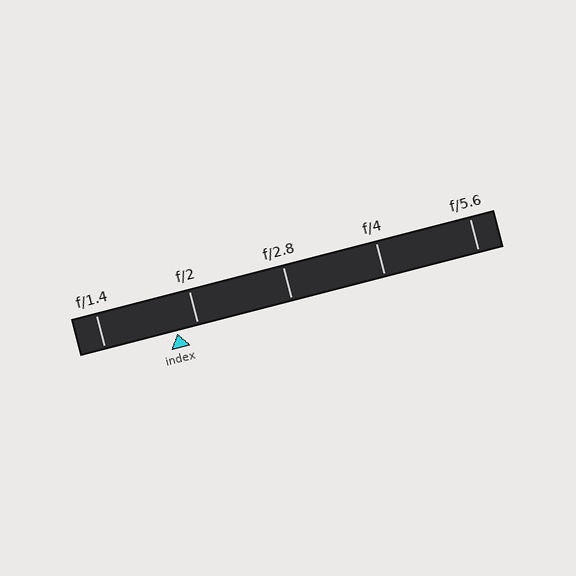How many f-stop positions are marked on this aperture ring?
There are 5 f-stop positions marked.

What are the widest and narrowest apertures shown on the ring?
The widest aperture shown is f/1.4 and the narrowest is f/5.6.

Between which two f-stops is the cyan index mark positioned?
The index mark is between f/1.4 and f/2.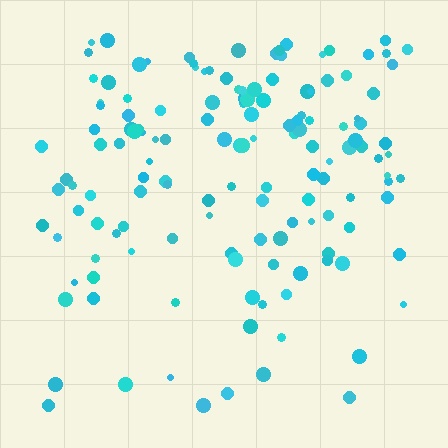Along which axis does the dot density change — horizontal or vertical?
Vertical.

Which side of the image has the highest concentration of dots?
The top.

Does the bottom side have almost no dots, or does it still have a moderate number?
Still a moderate number, just noticeably fewer than the top.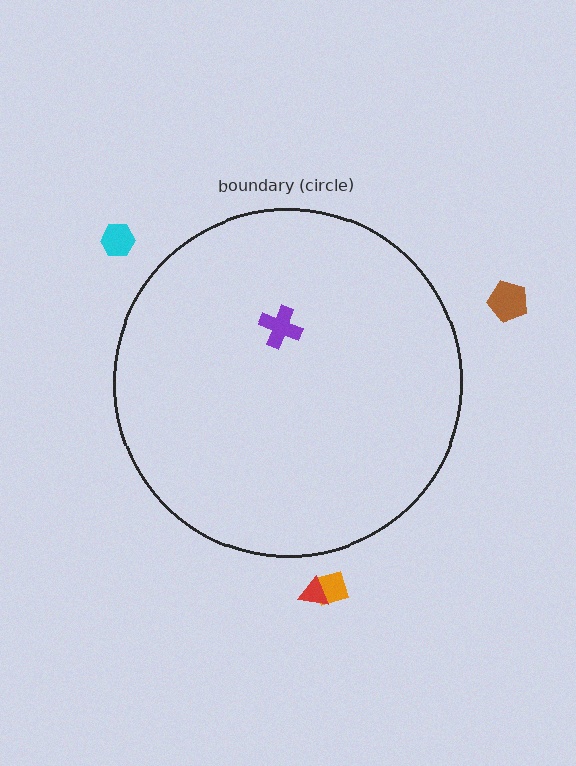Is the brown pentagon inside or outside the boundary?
Outside.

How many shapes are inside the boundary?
1 inside, 4 outside.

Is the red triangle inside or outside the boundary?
Outside.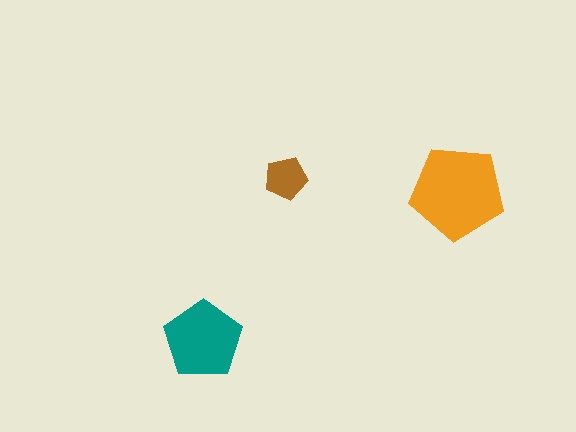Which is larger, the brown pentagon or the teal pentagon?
The teal one.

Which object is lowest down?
The teal pentagon is bottommost.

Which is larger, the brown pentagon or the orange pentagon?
The orange one.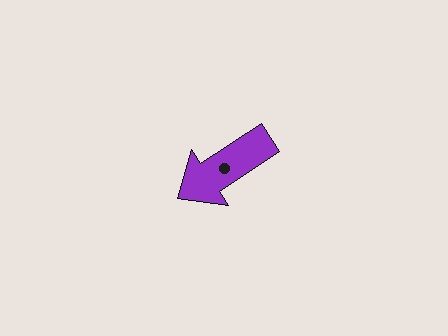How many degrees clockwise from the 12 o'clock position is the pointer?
Approximately 236 degrees.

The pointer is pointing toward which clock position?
Roughly 8 o'clock.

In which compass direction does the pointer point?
Southwest.